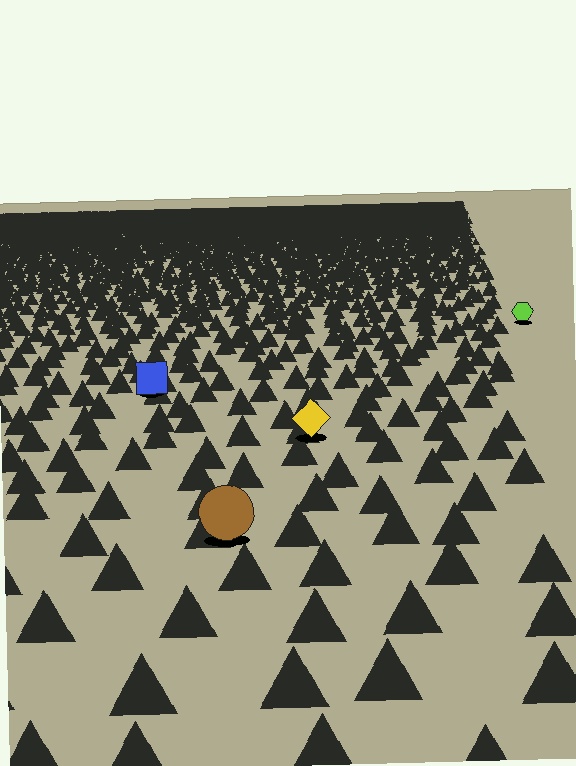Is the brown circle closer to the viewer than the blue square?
Yes. The brown circle is closer — you can tell from the texture gradient: the ground texture is coarser near it.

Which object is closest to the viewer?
The brown circle is closest. The texture marks near it are larger and more spread out.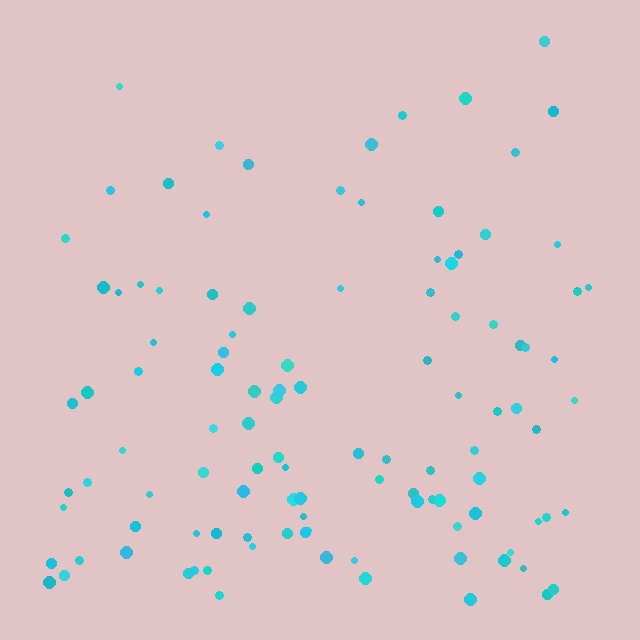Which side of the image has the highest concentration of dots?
The bottom.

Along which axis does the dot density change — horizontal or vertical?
Vertical.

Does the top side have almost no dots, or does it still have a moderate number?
Still a moderate number, just noticeably fewer than the bottom.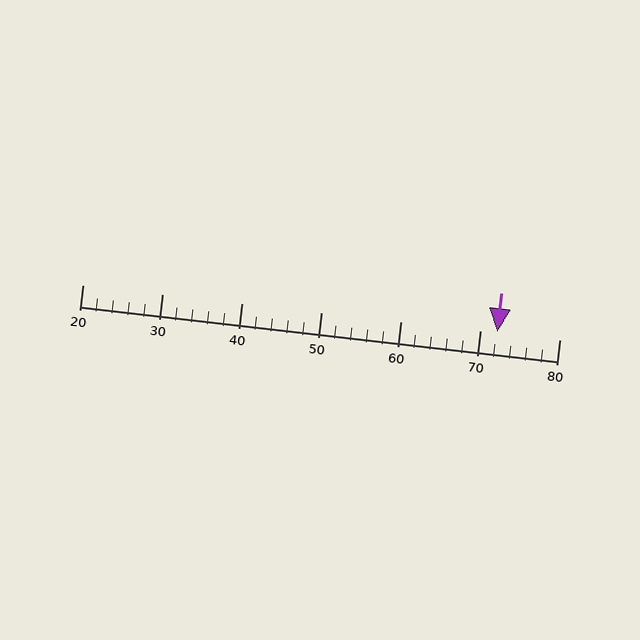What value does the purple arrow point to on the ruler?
The purple arrow points to approximately 72.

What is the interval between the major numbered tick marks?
The major tick marks are spaced 10 units apart.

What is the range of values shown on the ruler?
The ruler shows values from 20 to 80.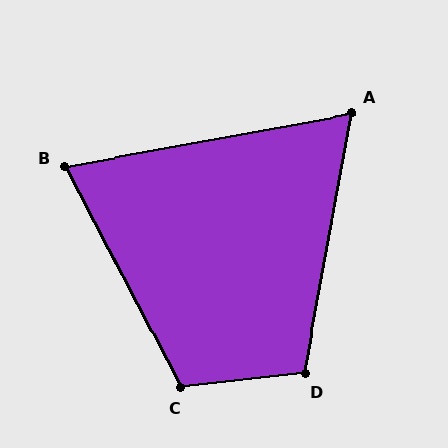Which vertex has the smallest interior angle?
A, at approximately 69 degrees.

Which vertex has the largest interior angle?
C, at approximately 111 degrees.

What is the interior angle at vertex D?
Approximately 107 degrees (obtuse).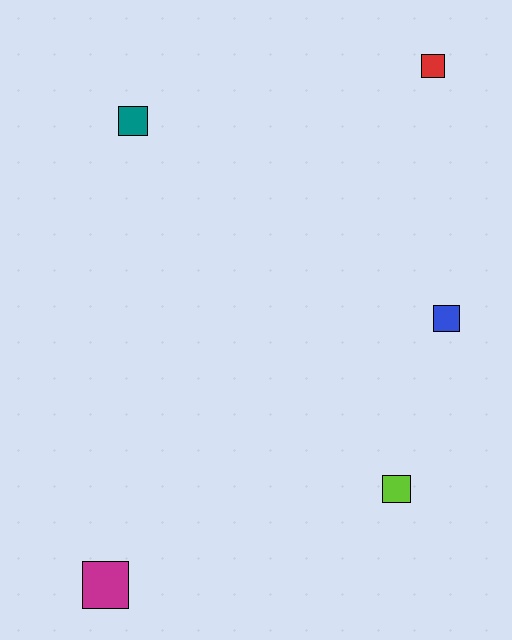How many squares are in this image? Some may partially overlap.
There are 5 squares.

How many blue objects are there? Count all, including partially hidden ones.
There is 1 blue object.